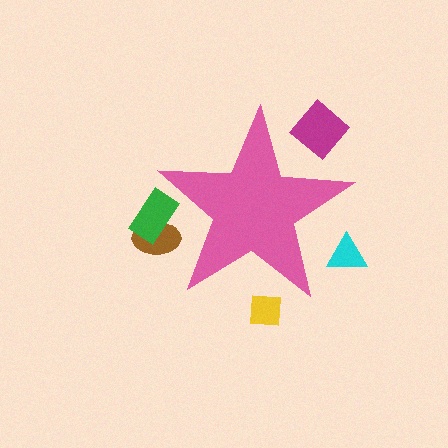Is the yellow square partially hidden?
Yes, the yellow square is partially hidden behind the pink star.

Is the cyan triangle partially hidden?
Yes, the cyan triangle is partially hidden behind the pink star.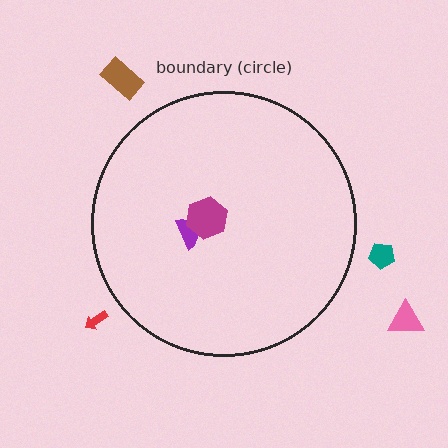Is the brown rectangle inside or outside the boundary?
Outside.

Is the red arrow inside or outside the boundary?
Outside.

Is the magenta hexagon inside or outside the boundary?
Inside.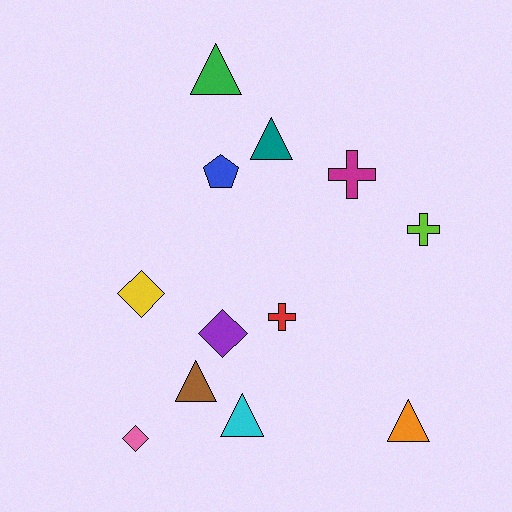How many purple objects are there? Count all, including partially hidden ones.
There is 1 purple object.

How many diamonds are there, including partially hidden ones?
There are 3 diamonds.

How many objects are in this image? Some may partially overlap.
There are 12 objects.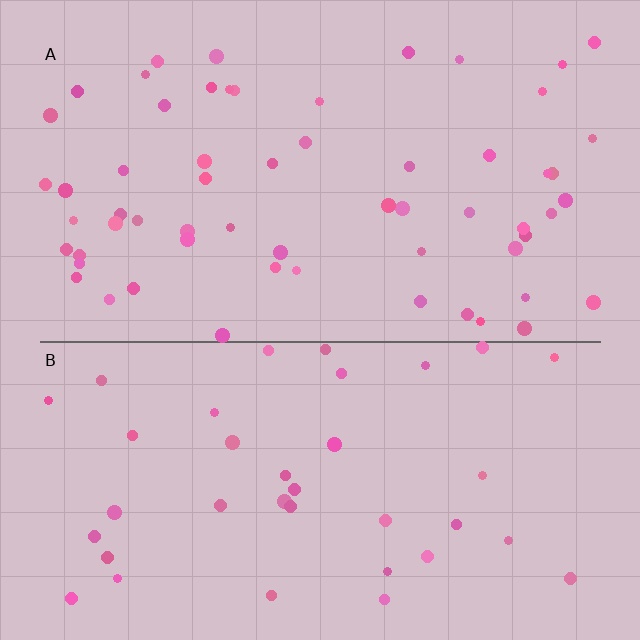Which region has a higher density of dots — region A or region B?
A (the top).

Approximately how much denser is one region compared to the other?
Approximately 1.6× — region A over region B.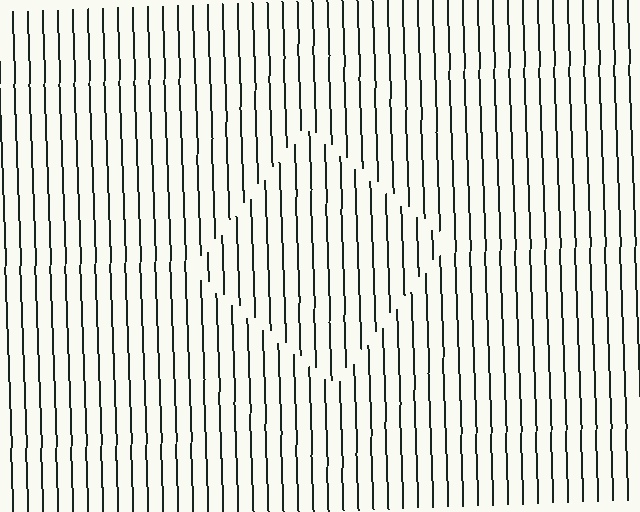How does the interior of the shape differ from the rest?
The interior of the shape contains the same grating, shifted by half a period — the contour is defined by the phase discontinuity where line-ends from the inner and outer gratings abut.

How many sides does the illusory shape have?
4 sides — the line-ends trace a square.